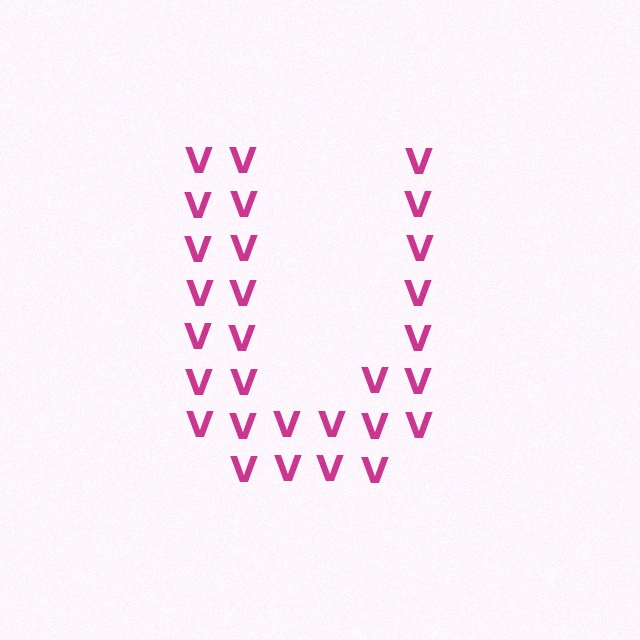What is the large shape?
The large shape is the letter U.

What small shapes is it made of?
It is made of small letter V's.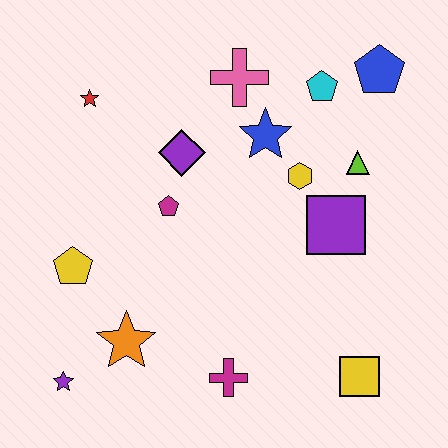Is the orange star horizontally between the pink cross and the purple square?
No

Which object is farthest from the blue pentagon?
The purple star is farthest from the blue pentagon.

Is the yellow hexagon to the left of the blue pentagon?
Yes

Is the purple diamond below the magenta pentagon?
No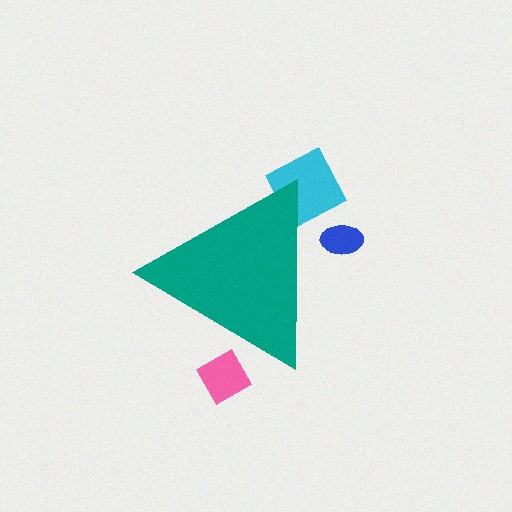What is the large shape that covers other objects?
A teal triangle.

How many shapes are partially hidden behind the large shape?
3 shapes are partially hidden.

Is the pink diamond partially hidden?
Yes, the pink diamond is partially hidden behind the teal triangle.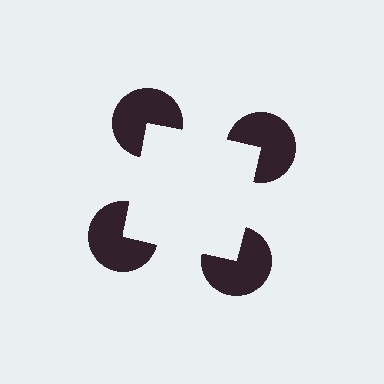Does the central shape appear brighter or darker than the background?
It typically appears slightly brighter than the background, even though no actual brightness change is drawn.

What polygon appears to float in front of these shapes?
An illusory square — its edges are inferred from the aligned wedge cuts in the pac-man discs, not physically drawn.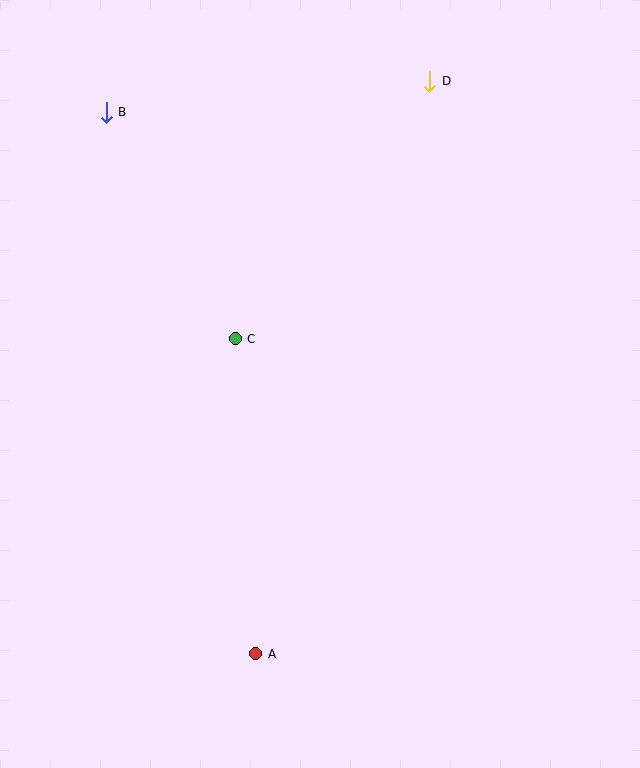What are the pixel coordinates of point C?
Point C is at (235, 339).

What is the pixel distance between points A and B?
The distance between A and B is 562 pixels.